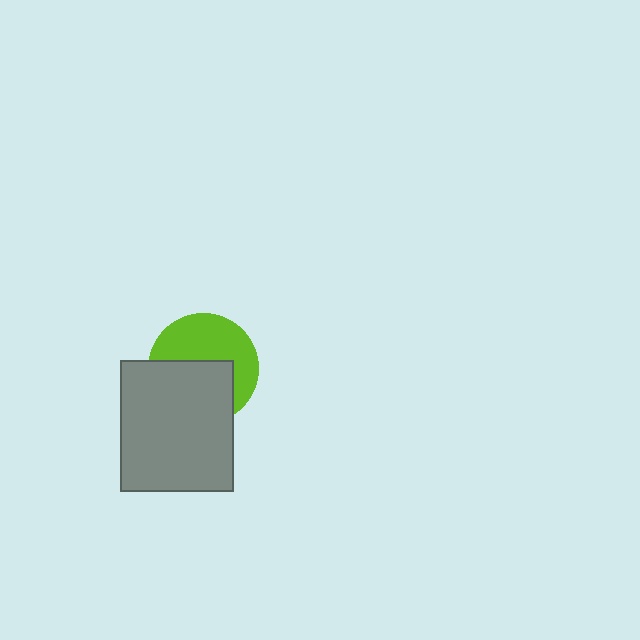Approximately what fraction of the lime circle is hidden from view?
Roughly 49% of the lime circle is hidden behind the gray rectangle.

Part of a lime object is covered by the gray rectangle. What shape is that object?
It is a circle.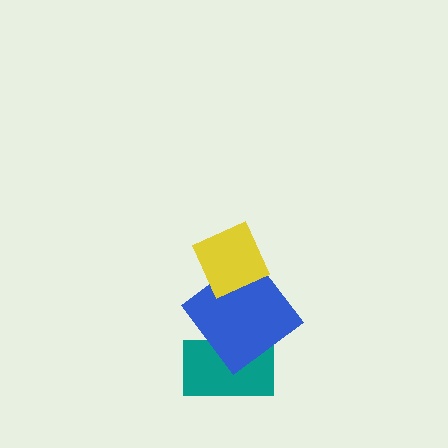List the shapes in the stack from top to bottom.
From top to bottom: the yellow diamond, the blue diamond, the teal rectangle.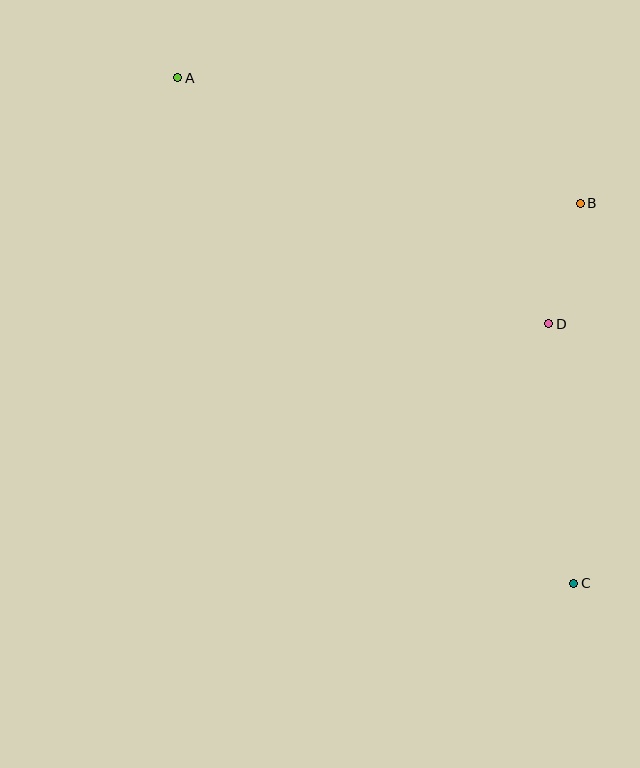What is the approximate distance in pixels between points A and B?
The distance between A and B is approximately 421 pixels.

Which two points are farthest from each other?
Points A and C are farthest from each other.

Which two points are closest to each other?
Points B and D are closest to each other.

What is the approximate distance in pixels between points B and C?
The distance between B and C is approximately 380 pixels.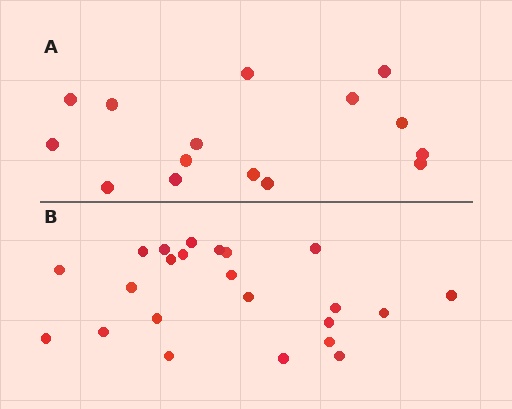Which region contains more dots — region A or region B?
Region B (the bottom region) has more dots.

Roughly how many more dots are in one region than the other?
Region B has roughly 8 or so more dots than region A.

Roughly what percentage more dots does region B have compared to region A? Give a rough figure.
About 55% more.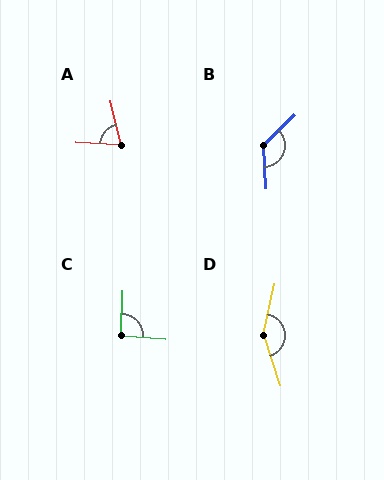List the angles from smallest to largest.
A (74°), C (93°), B (130°), D (149°).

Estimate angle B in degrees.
Approximately 130 degrees.